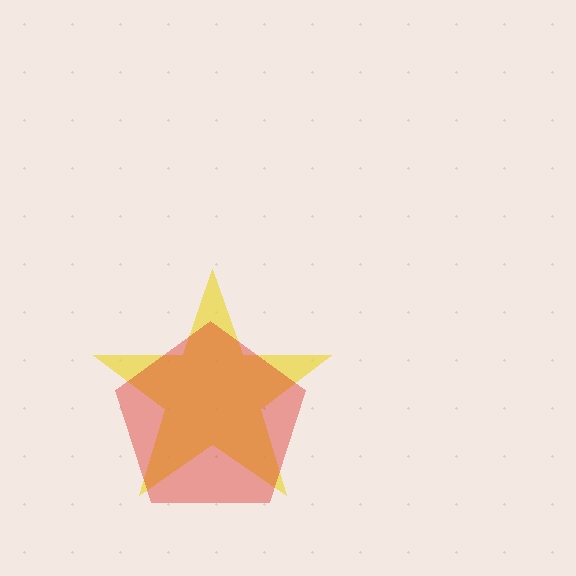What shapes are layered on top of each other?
The layered shapes are: a yellow star, a red pentagon.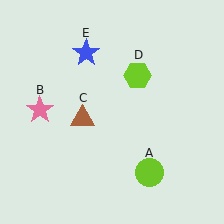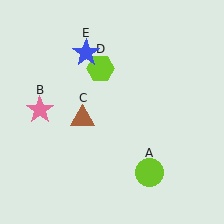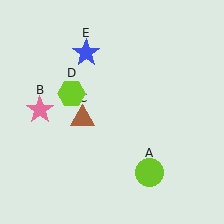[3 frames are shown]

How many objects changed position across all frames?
1 object changed position: lime hexagon (object D).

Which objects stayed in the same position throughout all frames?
Lime circle (object A) and pink star (object B) and brown triangle (object C) and blue star (object E) remained stationary.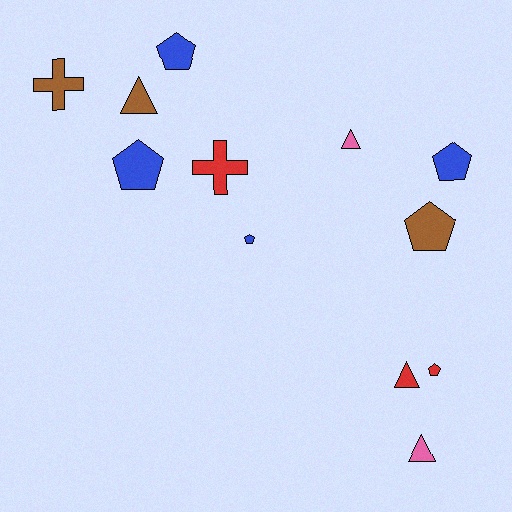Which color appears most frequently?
Blue, with 4 objects.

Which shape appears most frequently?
Pentagon, with 6 objects.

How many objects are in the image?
There are 12 objects.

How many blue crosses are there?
There are no blue crosses.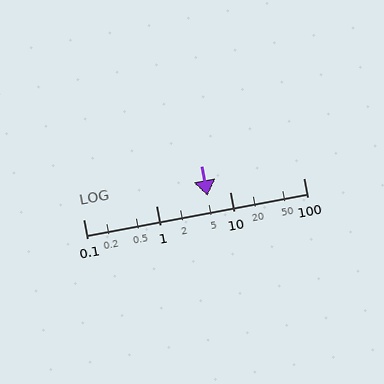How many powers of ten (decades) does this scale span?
The scale spans 3 decades, from 0.1 to 100.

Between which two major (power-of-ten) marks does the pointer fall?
The pointer is between 1 and 10.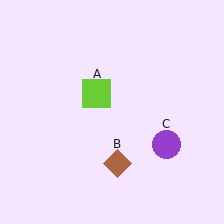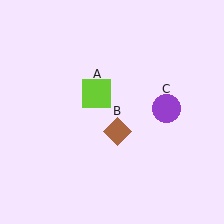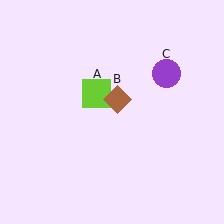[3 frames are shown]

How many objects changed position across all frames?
2 objects changed position: brown diamond (object B), purple circle (object C).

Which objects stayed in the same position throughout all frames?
Lime square (object A) remained stationary.